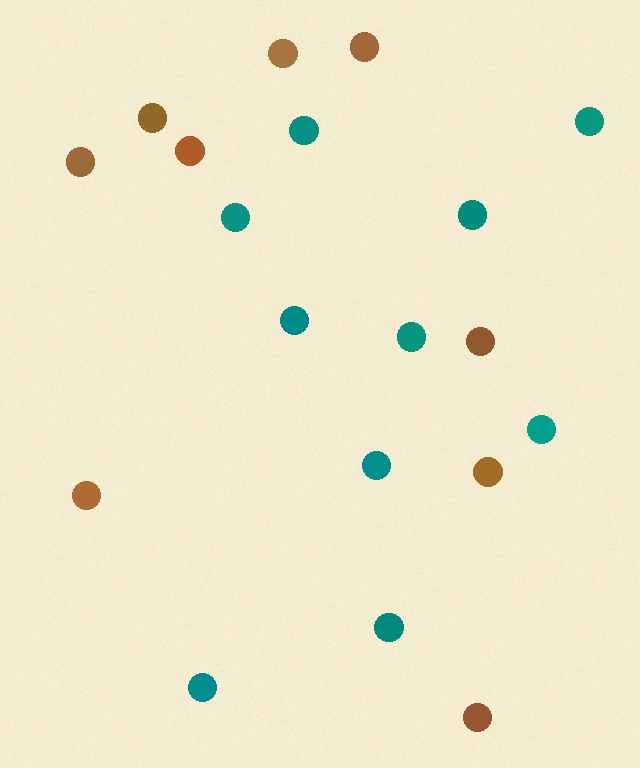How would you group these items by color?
There are 2 groups: one group of teal circles (10) and one group of brown circles (9).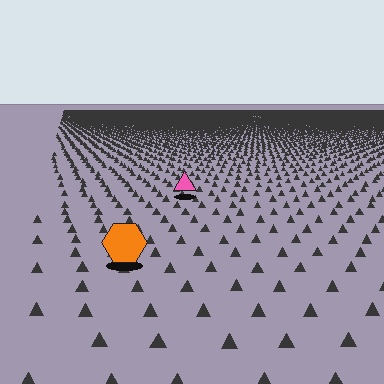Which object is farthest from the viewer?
The pink triangle is farthest from the viewer. It appears smaller and the ground texture around it is denser.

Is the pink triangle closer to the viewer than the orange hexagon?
No. The orange hexagon is closer — you can tell from the texture gradient: the ground texture is coarser near it.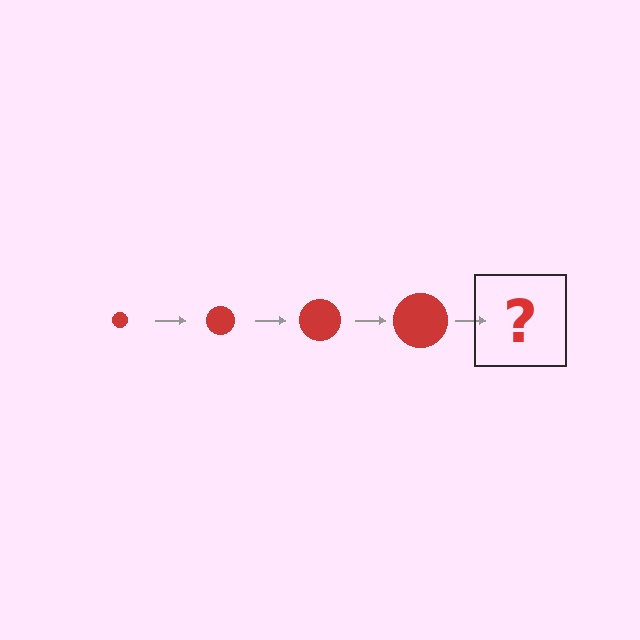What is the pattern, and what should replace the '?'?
The pattern is that the circle gets progressively larger each step. The '?' should be a red circle, larger than the previous one.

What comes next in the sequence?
The next element should be a red circle, larger than the previous one.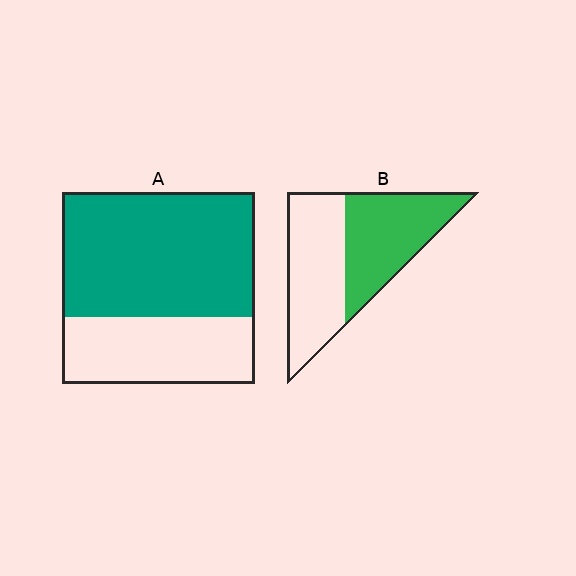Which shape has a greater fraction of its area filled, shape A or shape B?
Shape A.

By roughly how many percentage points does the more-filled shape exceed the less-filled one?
By roughly 15 percentage points (A over B).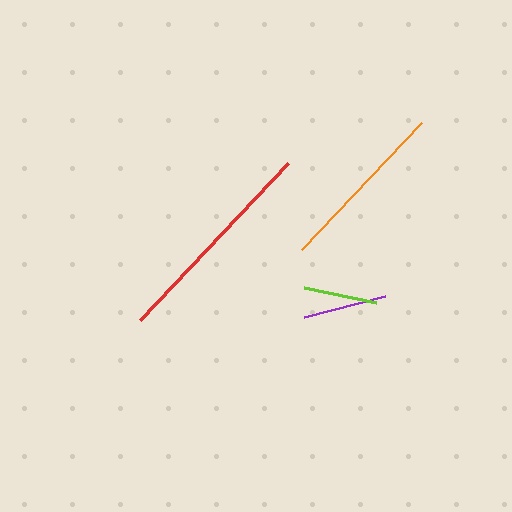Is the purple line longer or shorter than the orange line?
The orange line is longer than the purple line.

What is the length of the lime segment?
The lime segment is approximately 75 pixels long.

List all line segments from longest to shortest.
From longest to shortest: red, orange, purple, lime.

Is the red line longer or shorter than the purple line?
The red line is longer than the purple line.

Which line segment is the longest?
The red line is the longest at approximately 216 pixels.